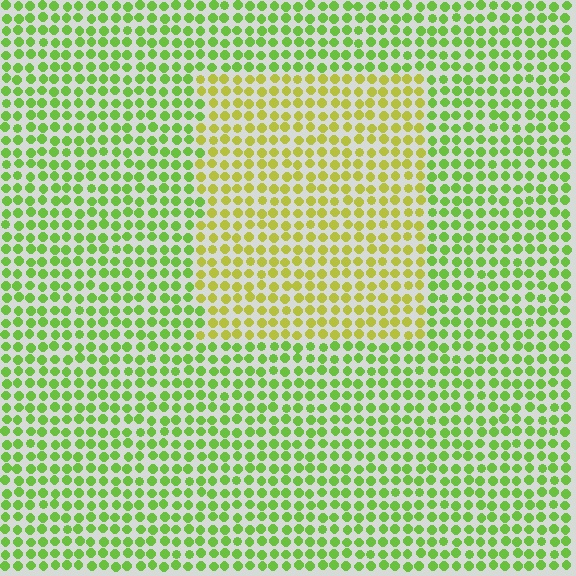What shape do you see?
I see a rectangle.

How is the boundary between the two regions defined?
The boundary is defined purely by a slight shift in hue (about 35 degrees). Spacing, size, and orientation are identical on both sides.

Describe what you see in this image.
The image is filled with small lime elements in a uniform arrangement. A rectangle-shaped region is visible where the elements are tinted to a slightly different hue, forming a subtle color boundary.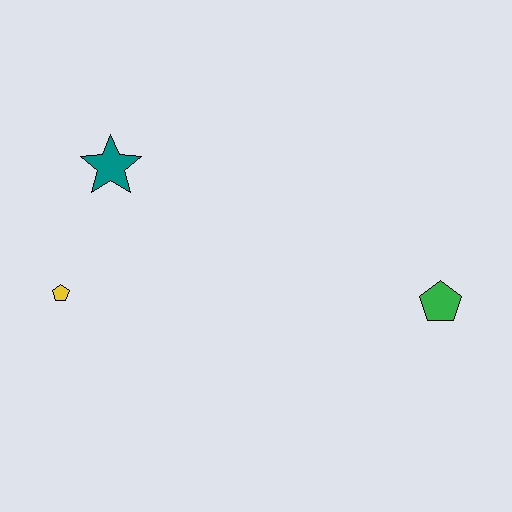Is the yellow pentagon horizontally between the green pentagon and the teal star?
No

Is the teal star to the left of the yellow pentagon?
No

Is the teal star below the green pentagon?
No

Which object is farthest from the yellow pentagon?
The green pentagon is farthest from the yellow pentagon.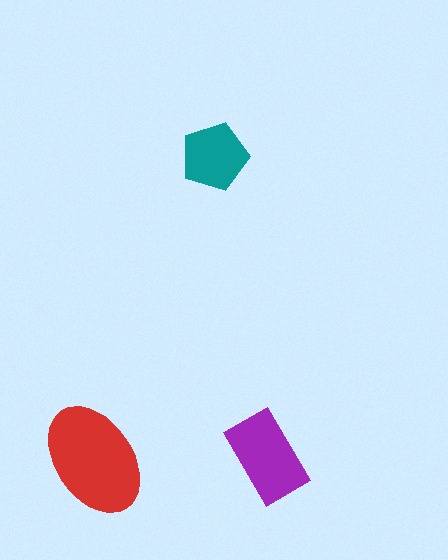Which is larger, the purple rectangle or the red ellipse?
The red ellipse.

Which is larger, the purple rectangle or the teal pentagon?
The purple rectangle.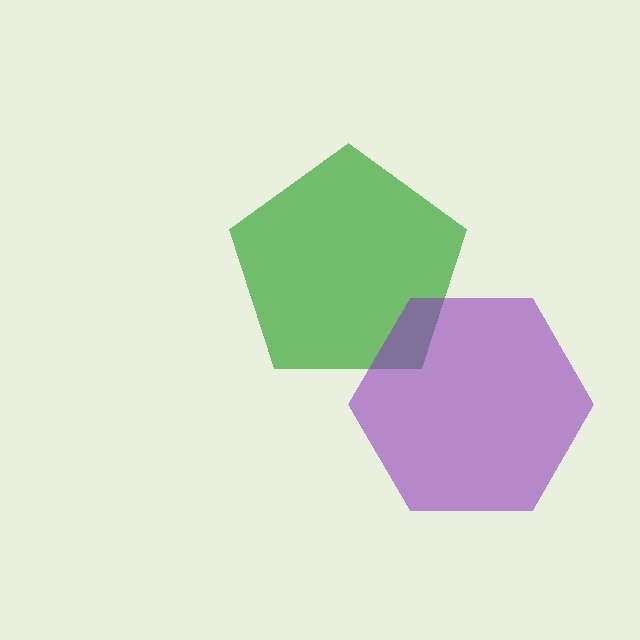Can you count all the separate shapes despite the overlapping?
Yes, there are 2 separate shapes.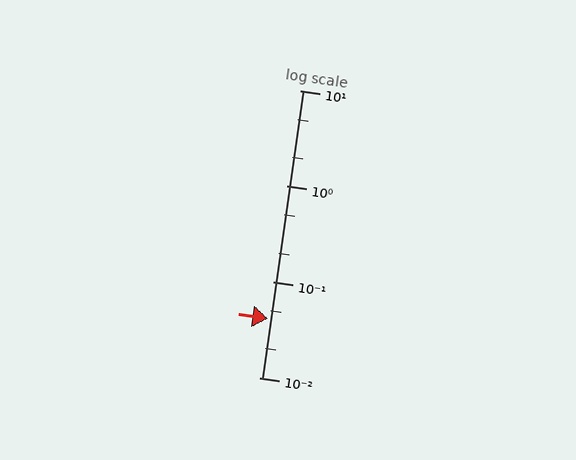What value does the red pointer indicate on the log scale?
The pointer indicates approximately 0.041.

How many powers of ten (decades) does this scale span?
The scale spans 3 decades, from 0.01 to 10.